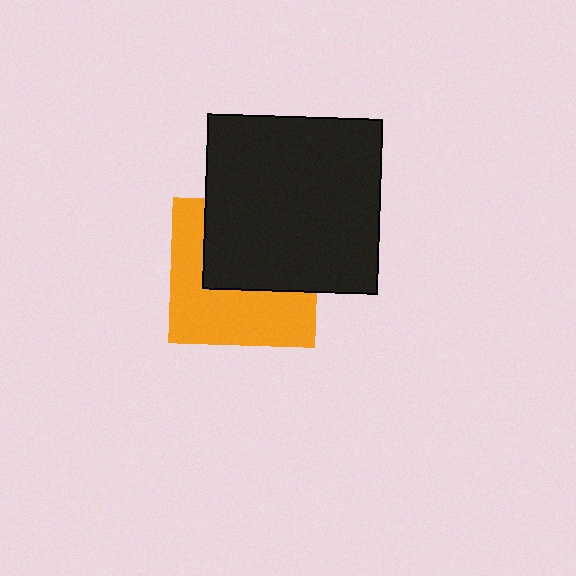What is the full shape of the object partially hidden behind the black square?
The partially hidden object is an orange square.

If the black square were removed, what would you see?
You would see the complete orange square.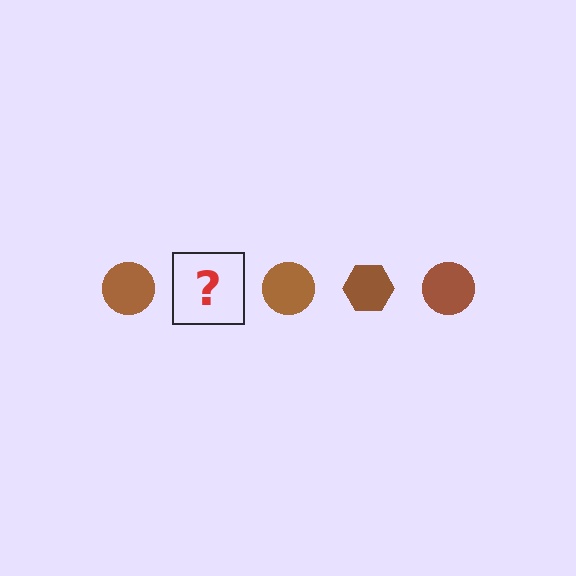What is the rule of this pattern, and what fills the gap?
The rule is that the pattern cycles through circle, hexagon shapes in brown. The gap should be filled with a brown hexagon.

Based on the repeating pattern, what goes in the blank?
The blank should be a brown hexagon.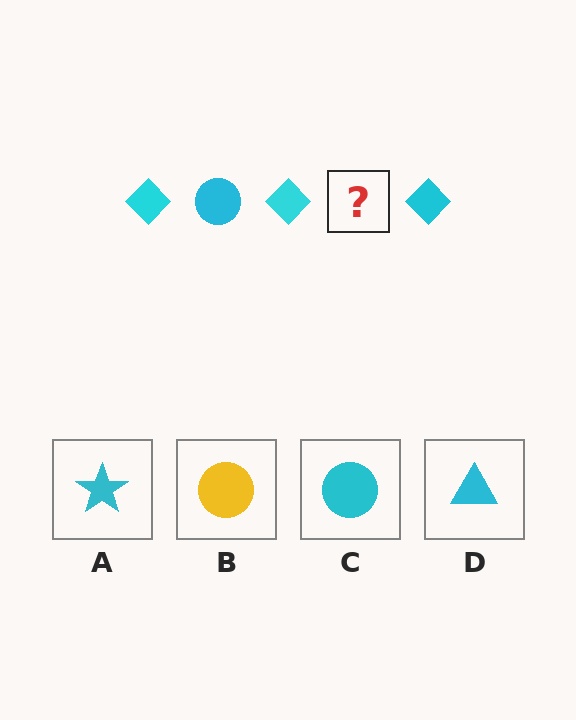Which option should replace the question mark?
Option C.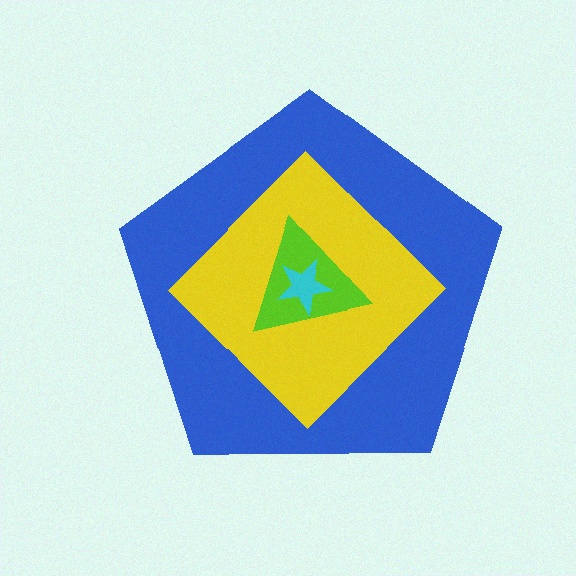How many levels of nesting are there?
4.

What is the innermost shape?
The cyan star.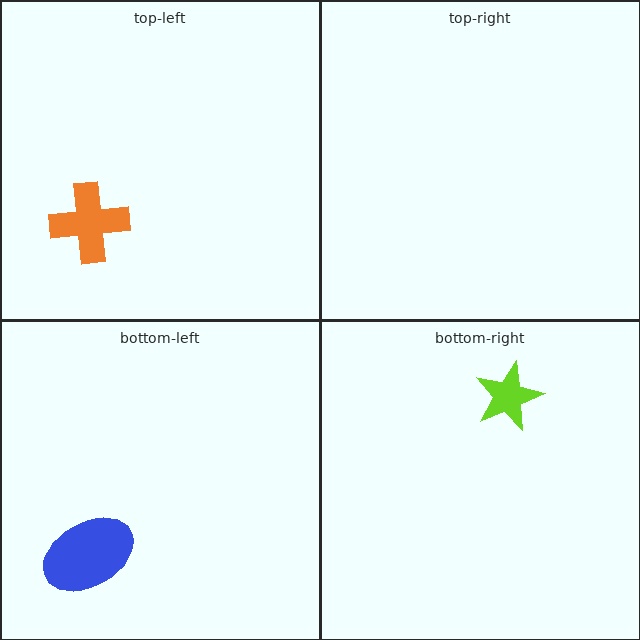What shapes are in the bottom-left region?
The blue ellipse.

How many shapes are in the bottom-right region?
1.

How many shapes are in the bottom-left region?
1.